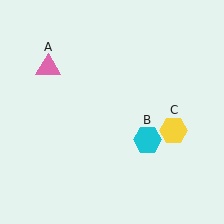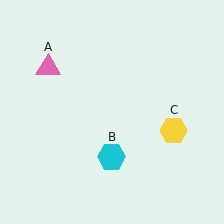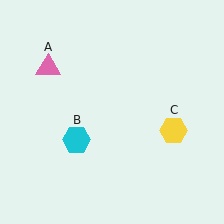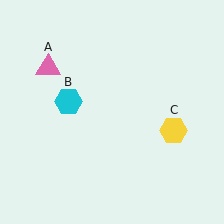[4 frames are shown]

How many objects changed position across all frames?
1 object changed position: cyan hexagon (object B).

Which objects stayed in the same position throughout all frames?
Pink triangle (object A) and yellow hexagon (object C) remained stationary.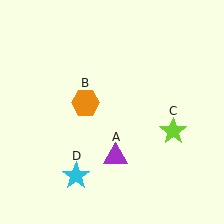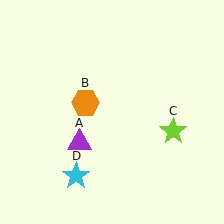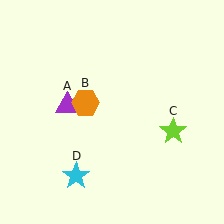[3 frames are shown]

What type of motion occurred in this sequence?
The purple triangle (object A) rotated clockwise around the center of the scene.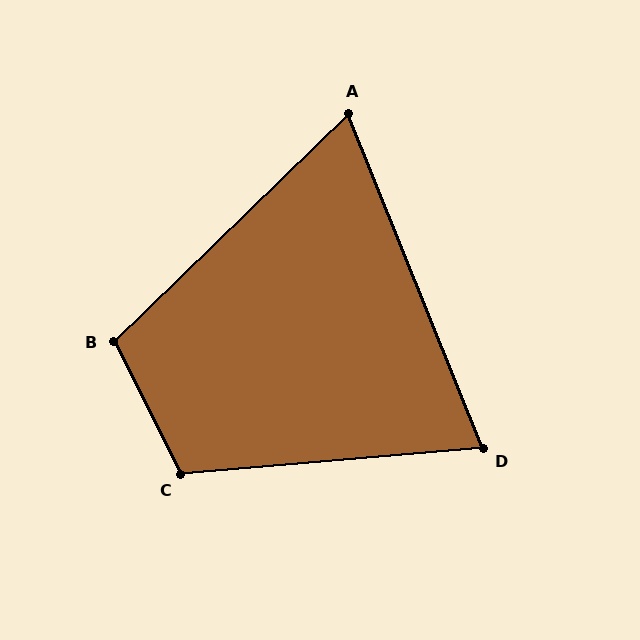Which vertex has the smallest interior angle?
A, at approximately 68 degrees.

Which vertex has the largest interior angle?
C, at approximately 112 degrees.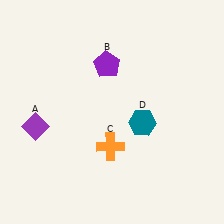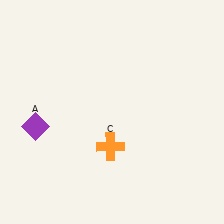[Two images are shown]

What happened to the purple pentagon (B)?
The purple pentagon (B) was removed in Image 2. It was in the top-left area of Image 1.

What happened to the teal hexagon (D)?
The teal hexagon (D) was removed in Image 2. It was in the bottom-right area of Image 1.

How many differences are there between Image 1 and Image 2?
There are 2 differences between the two images.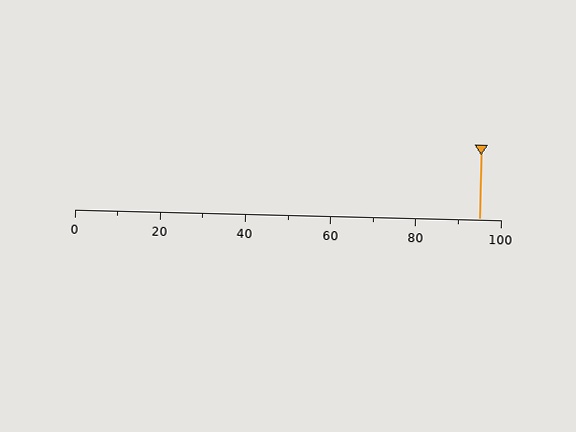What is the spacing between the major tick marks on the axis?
The major ticks are spaced 20 apart.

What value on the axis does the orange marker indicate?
The marker indicates approximately 95.